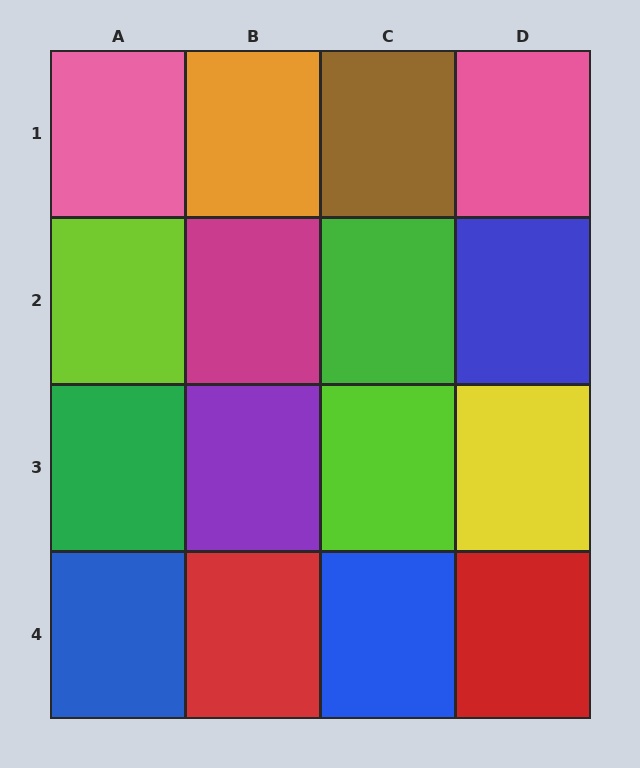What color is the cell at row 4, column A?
Blue.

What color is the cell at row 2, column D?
Blue.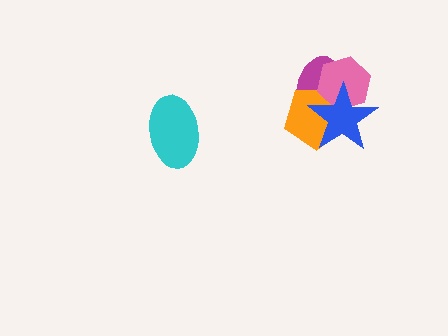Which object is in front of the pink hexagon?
The blue star is in front of the pink hexagon.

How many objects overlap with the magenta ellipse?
3 objects overlap with the magenta ellipse.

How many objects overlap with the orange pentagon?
3 objects overlap with the orange pentagon.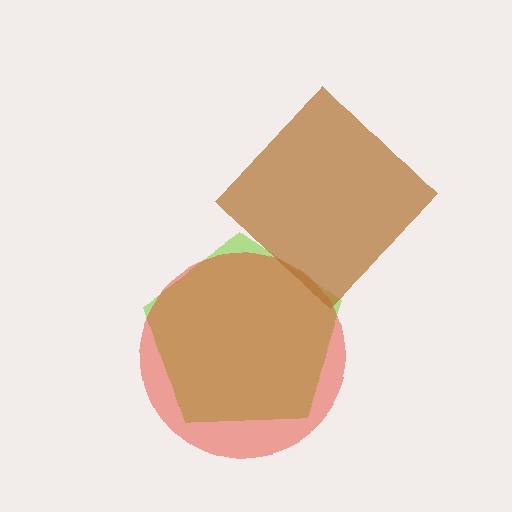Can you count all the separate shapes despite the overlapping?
Yes, there are 3 separate shapes.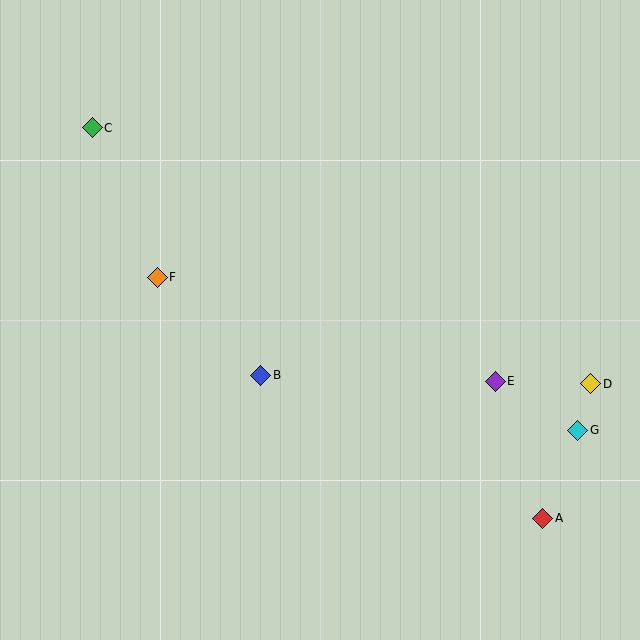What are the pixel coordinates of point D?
Point D is at (591, 384).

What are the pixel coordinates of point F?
Point F is at (157, 277).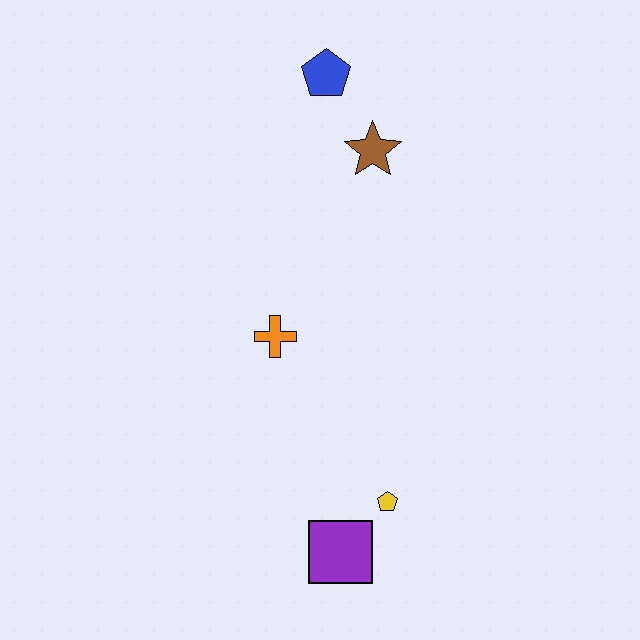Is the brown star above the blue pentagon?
No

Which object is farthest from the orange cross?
The blue pentagon is farthest from the orange cross.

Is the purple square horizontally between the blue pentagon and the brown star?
Yes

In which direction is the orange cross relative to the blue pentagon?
The orange cross is below the blue pentagon.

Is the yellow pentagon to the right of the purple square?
Yes